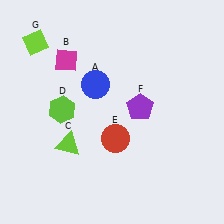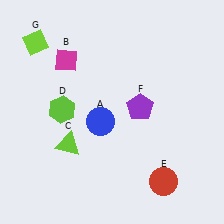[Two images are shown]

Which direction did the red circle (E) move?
The red circle (E) moved right.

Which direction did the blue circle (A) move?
The blue circle (A) moved down.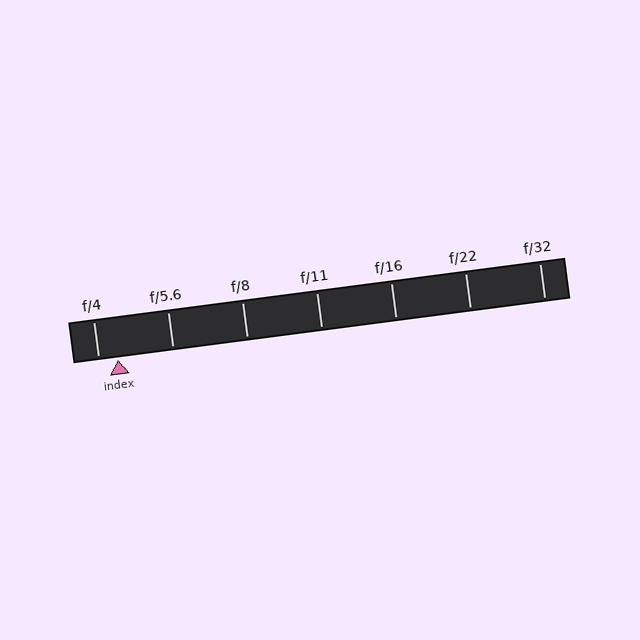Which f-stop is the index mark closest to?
The index mark is closest to f/4.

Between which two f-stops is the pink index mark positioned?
The index mark is between f/4 and f/5.6.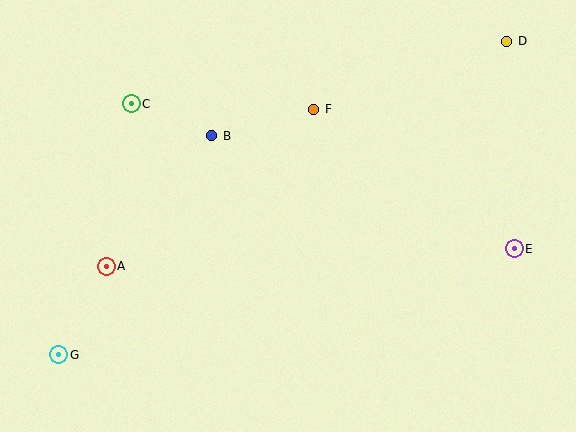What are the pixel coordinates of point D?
Point D is at (507, 41).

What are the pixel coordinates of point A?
Point A is at (106, 266).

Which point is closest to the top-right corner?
Point D is closest to the top-right corner.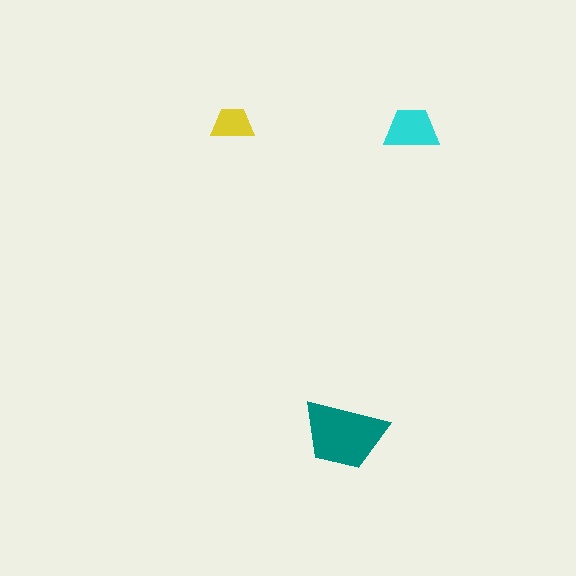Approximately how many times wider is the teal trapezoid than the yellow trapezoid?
About 2 times wider.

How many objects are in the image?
There are 3 objects in the image.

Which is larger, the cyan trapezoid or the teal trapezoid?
The teal one.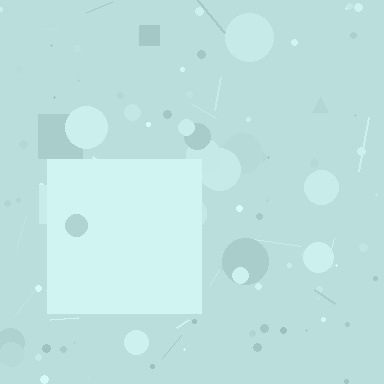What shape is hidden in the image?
A square is hidden in the image.